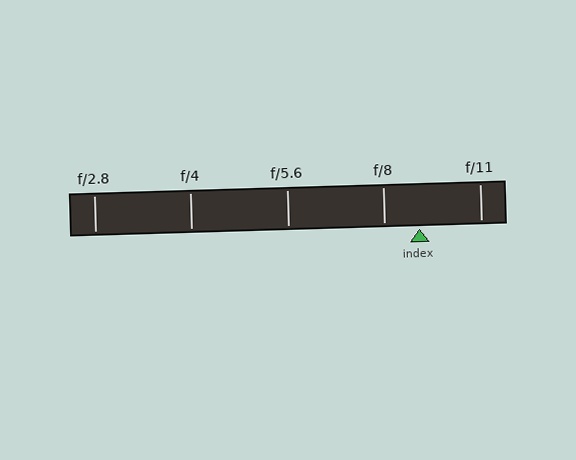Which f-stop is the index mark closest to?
The index mark is closest to f/8.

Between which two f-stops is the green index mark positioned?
The index mark is between f/8 and f/11.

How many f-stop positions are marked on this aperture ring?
There are 5 f-stop positions marked.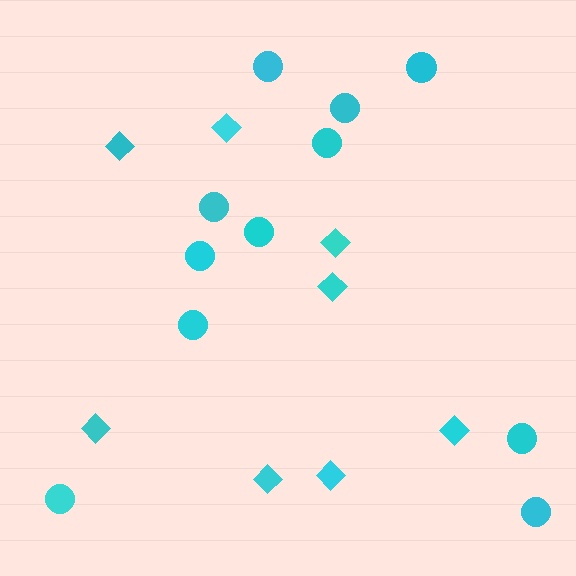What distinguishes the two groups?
There are 2 groups: one group of circles (11) and one group of diamonds (8).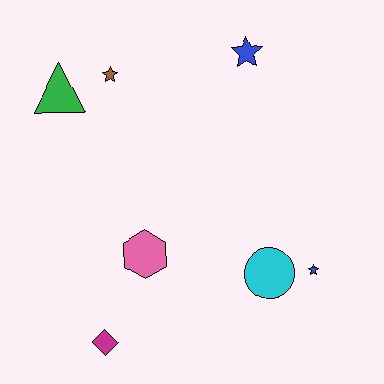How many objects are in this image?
There are 7 objects.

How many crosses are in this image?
There are no crosses.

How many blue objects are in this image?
There are 2 blue objects.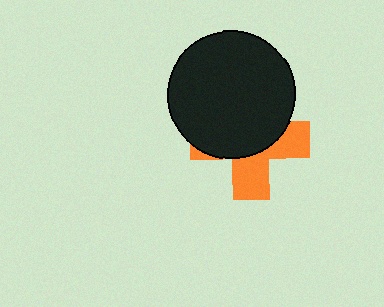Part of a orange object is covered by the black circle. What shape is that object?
It is a cross.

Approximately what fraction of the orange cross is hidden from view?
Roughly 59% of the orange cross is hidden behind the black circle.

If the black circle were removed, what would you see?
You would see the complete orange cross.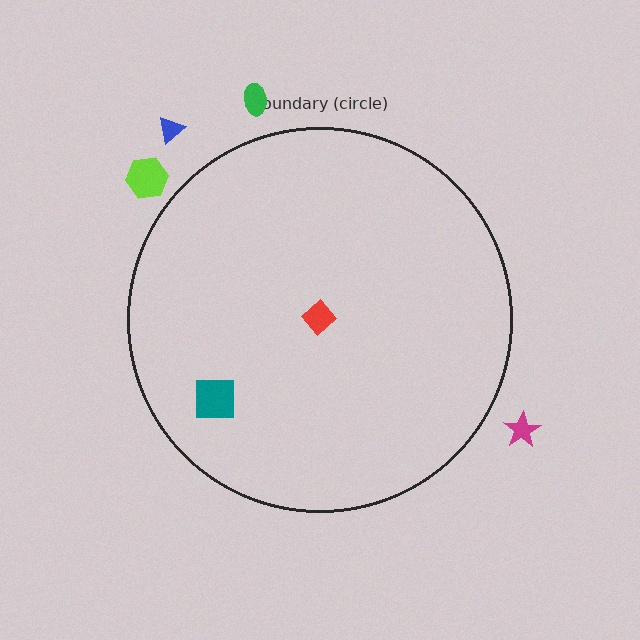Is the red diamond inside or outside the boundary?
Inside.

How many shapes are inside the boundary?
2 inside, 4 outside.